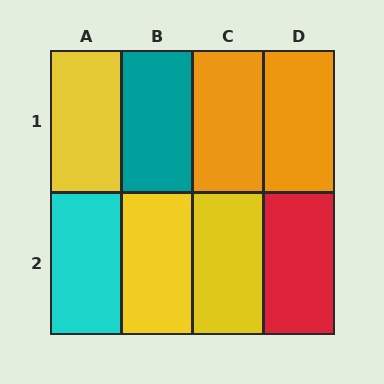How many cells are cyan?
1 cell is cyan.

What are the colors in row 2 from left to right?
Cyan, yellow, yellow, red.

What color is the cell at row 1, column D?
Orange.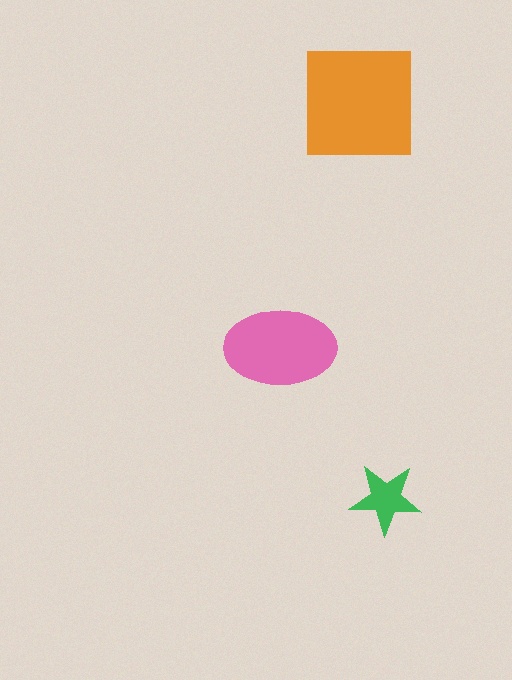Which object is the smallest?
The green star.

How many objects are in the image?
There are 3 objects in the image.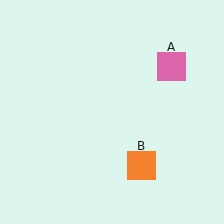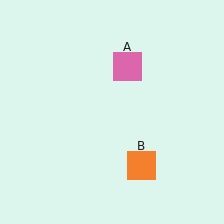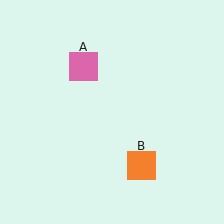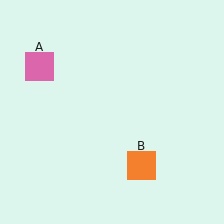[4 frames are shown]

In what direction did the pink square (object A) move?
The pink square (object A) moved left.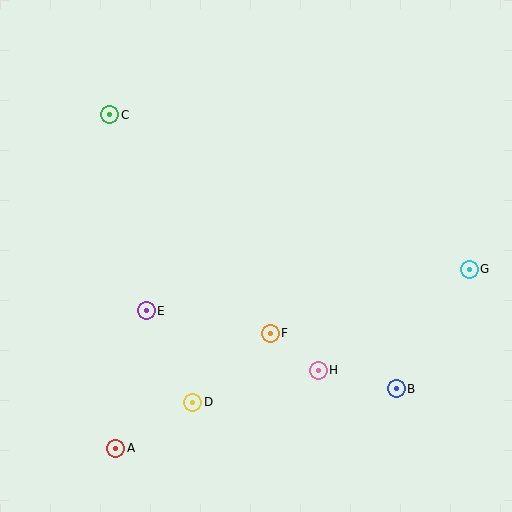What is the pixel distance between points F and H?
The distance between F and H is 61 pixels.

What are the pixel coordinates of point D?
Point D is at (193, 402).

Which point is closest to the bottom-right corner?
Point B is closest to the bottom-right corner.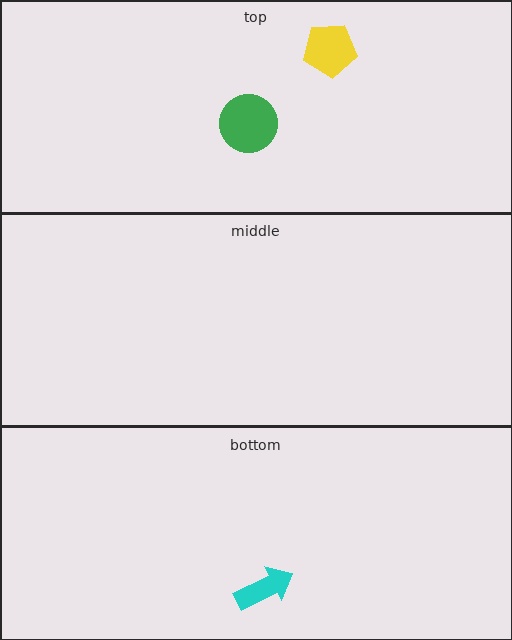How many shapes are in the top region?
2.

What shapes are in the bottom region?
The cyan arrow.